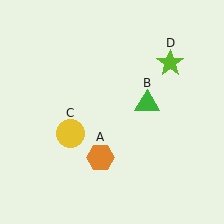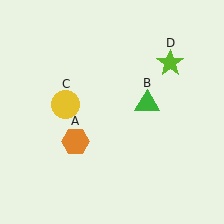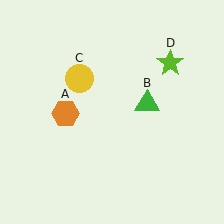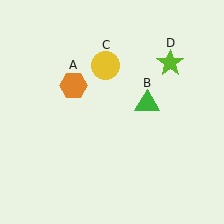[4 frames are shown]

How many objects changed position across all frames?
2 objects changed position: orange hexagon (object A), yellow circle (object C).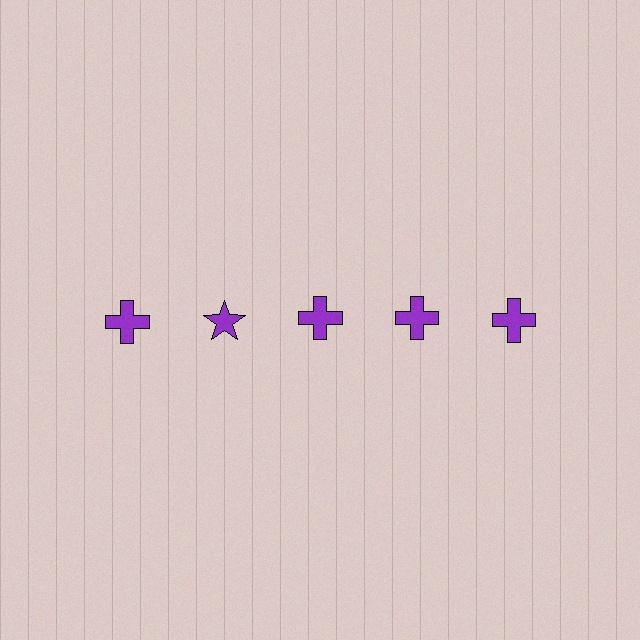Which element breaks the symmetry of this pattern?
The purple star in the top row, second from left column breaks the symmetry. All other shapes are purple crosses.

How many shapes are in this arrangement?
There are 5 shapes arranged in a grid pattern.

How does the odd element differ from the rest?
It has a different shape: star instead of cross.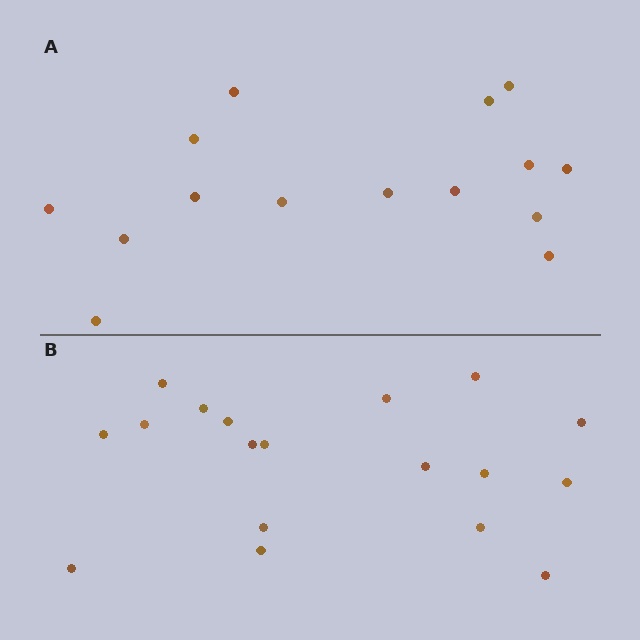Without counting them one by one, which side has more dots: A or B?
Region B (the bottom region) has more dots.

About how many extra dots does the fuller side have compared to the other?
Region B has just a few more — roughly 2 or 3 more dots than region A.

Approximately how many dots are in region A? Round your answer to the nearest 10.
About 20 dots. (The exact count is 15, which rounds to 20.)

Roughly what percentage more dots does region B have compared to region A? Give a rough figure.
About 20% more.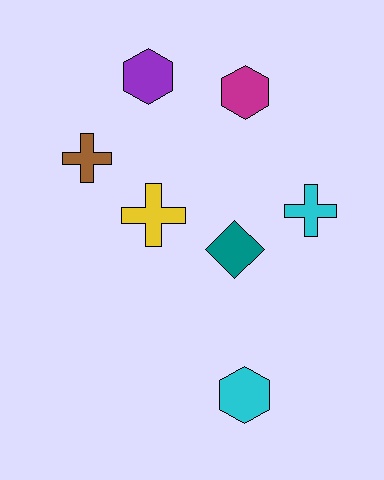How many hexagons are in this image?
There are 3 hexagons.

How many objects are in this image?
There are 7 objects.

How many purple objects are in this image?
There is 1 purple object.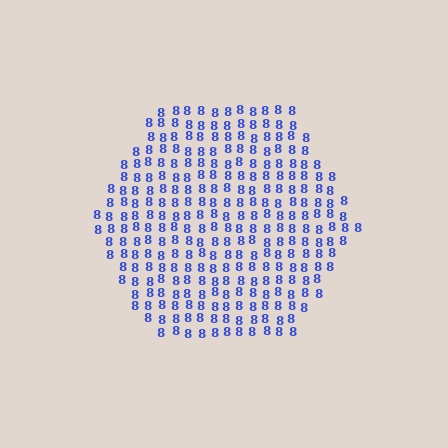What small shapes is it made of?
It is made of small digit 8's.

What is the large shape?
The large shape is a hexagon.